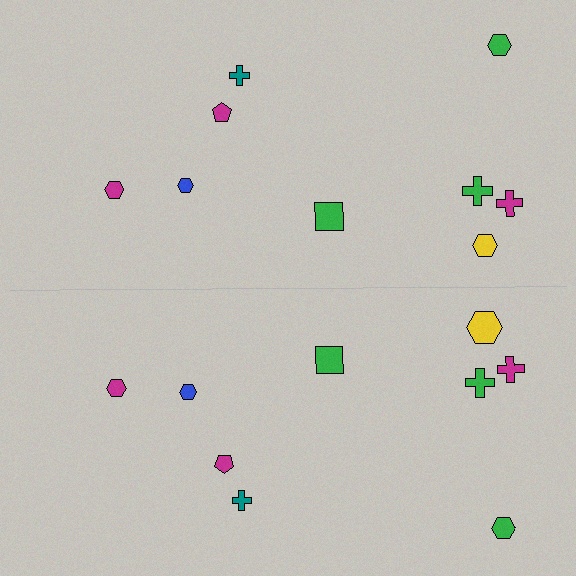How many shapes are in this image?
There are 18 shapes in this image.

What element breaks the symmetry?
The yellow hexagon on the bottom side has a different size than its mirror counterpart.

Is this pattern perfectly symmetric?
No, the pattern is not perfectly symmetric. The yellow hexagon on the bottom side has a different size than its mirror counterpart.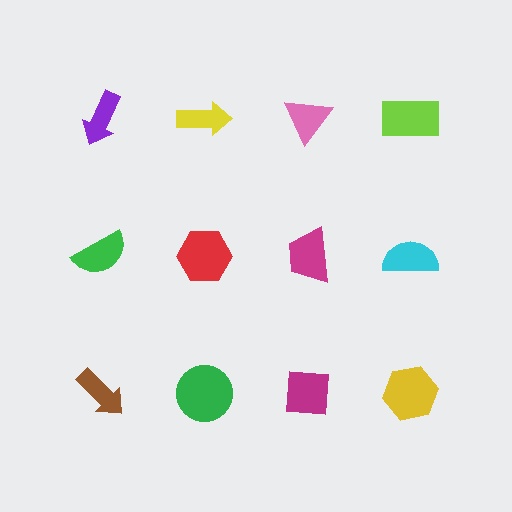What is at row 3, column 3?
A magenta square.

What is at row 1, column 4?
A lime rectangle.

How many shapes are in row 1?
4 shapes.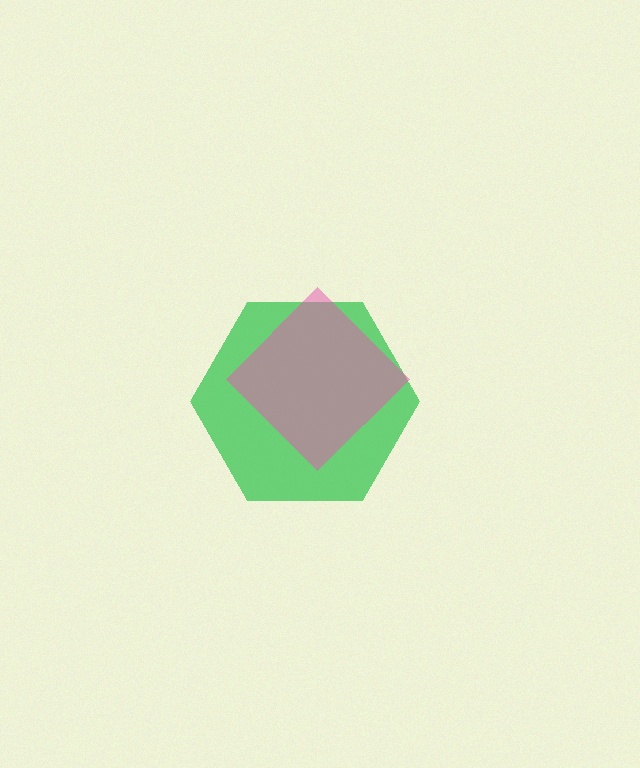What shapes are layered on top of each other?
The layered shapes are: a green hexagon, a pink diamond.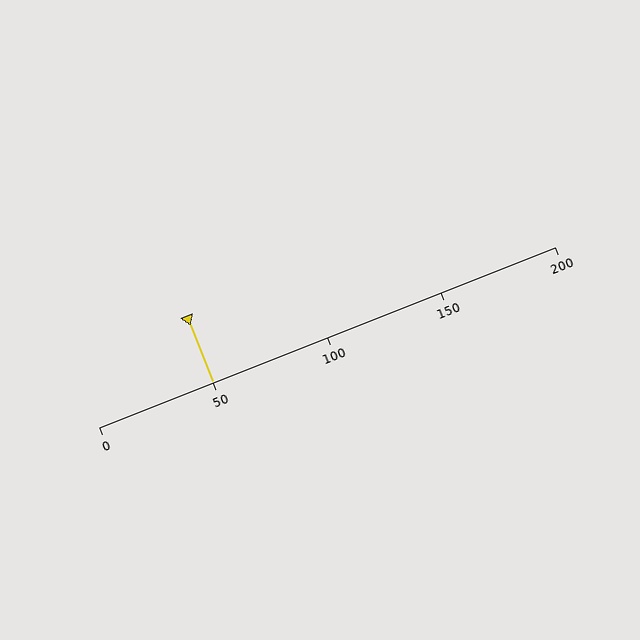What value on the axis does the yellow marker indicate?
The marker indicates approximately 50.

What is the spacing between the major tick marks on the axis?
The major ticks are spaced 50 apart.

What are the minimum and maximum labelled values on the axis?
The axis runs from 0 to 200.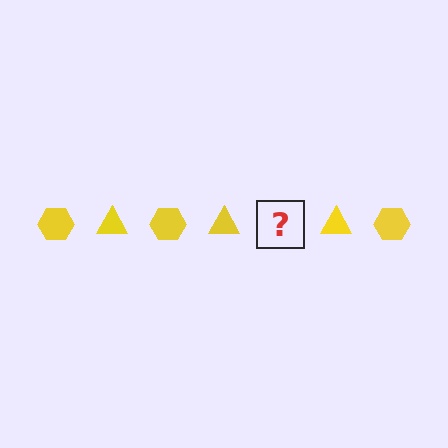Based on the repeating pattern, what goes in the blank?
The blank should be a yellow hexagon.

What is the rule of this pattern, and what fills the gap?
The rule is that the pattern cycles through hexagon, triangle shapes in yellow. The gap should be filled with a yellow hexagon.